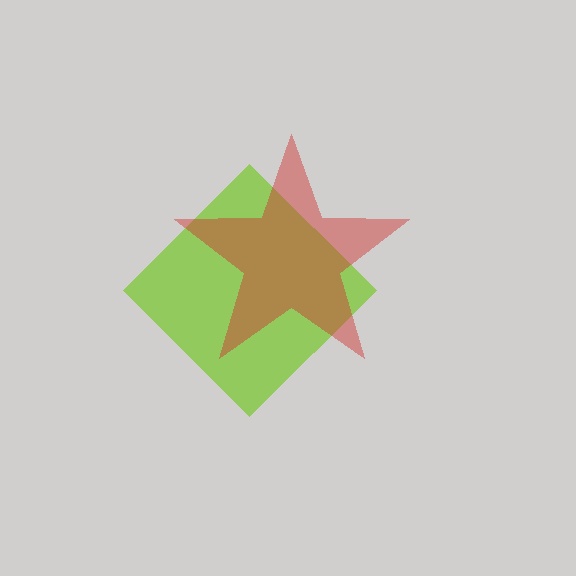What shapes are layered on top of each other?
The layered shapes are: a lime diamond, a red star.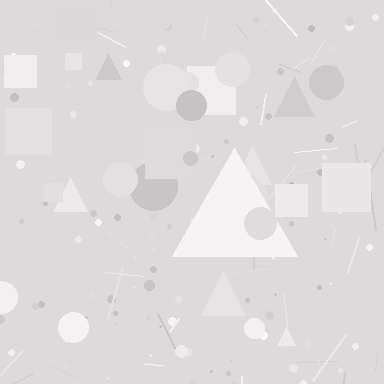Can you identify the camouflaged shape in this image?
The camouflaged shape is a triangle.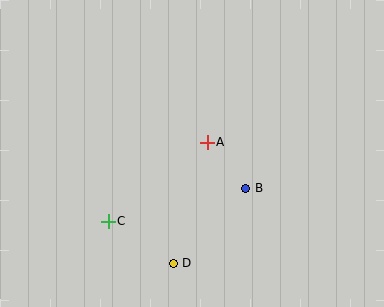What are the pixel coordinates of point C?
Point C is at (108, 221).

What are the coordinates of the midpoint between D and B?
The midpoint between D and B is at (210, 226).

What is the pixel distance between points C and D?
The distance between C and D is 77 pixels.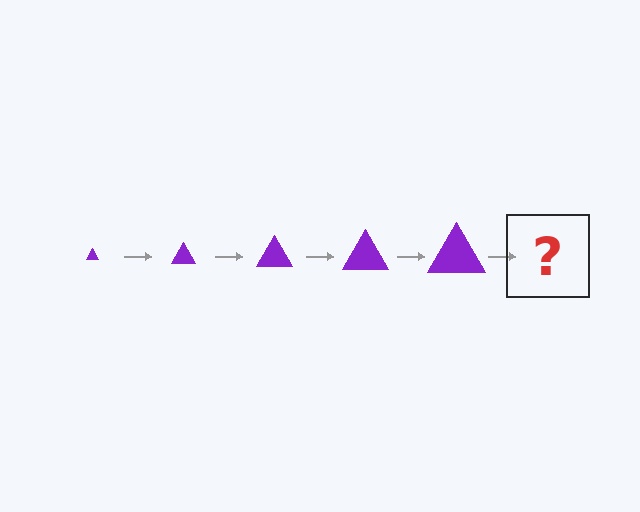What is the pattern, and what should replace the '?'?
The pattern is that the triangle gets progressively larger each step. The '?' should be a purple triangle, larger than the previous one.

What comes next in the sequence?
The next element should be a purple triangle, larger than the previous one.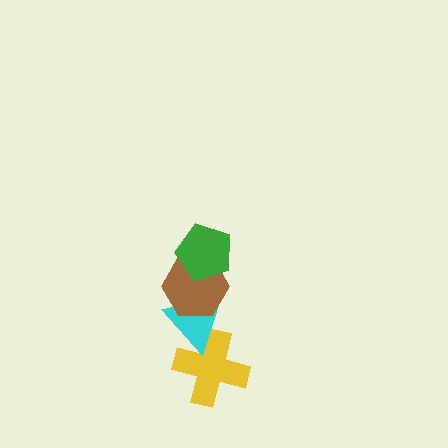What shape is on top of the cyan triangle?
The brown hexagon is on top of the cyan triangle.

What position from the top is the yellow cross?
The yellow cross is 4th from the top.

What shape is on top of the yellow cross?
The cyan triangle is on top of the yellow cross.